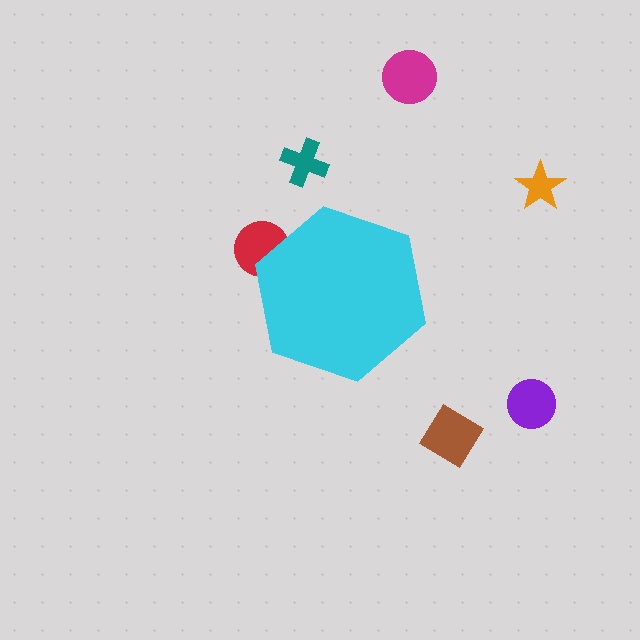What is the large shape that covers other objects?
A cyan hexagon.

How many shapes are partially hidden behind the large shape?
1 shape is partially hidden.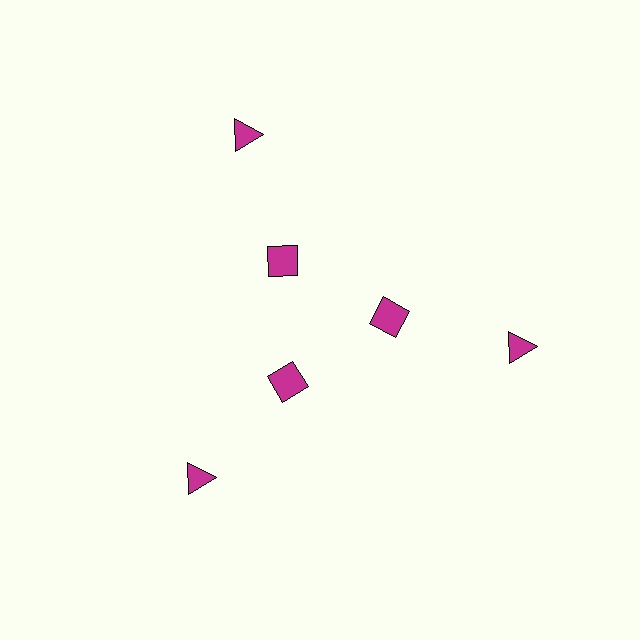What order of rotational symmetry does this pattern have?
This pattern has 3-fold rotational symmetry.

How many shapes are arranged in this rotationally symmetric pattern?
There are 6 shapes, arranged in 3 groups of 2.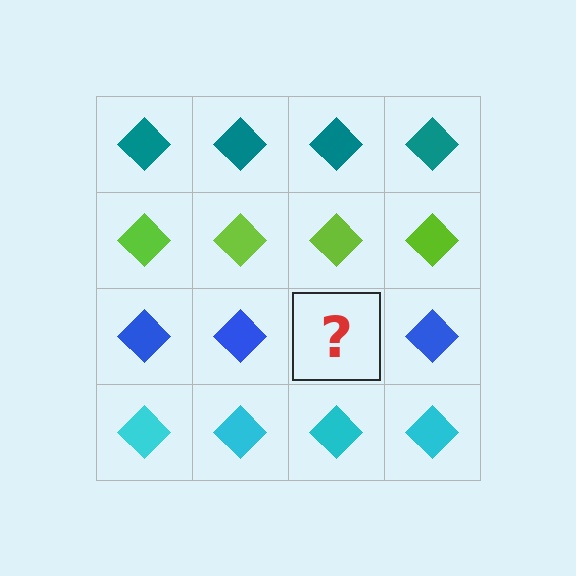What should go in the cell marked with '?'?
The missing cell should contain a blue diamond.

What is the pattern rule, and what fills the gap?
The rule is that each row has a consistent color. The gap should be filled with a blue diamond.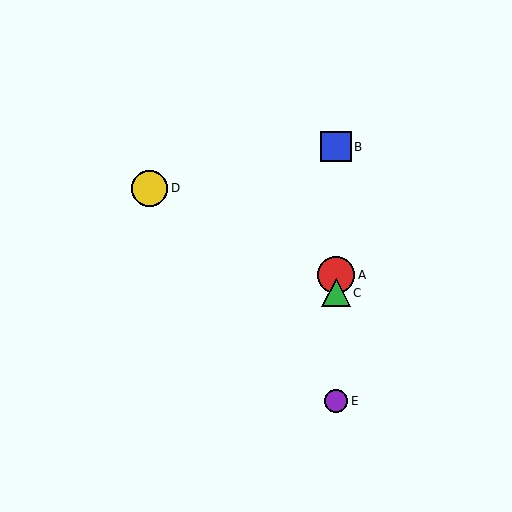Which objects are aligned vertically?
Objects A, B, C, E are aligned vertically.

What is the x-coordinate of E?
Object E is at x≈336.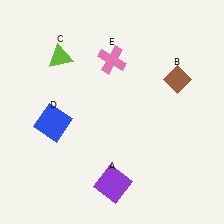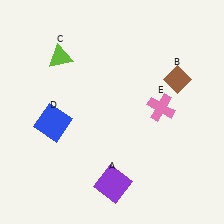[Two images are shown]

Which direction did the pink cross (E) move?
The pink cross (E) moved right.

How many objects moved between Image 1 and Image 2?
1 object moved between the two images.